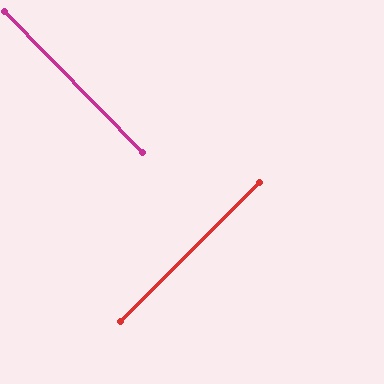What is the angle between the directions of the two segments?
Approximately 90 degrees.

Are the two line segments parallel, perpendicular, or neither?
Perpendicular — they meet at approximately 90°.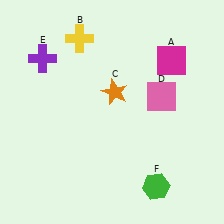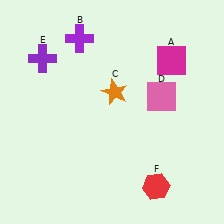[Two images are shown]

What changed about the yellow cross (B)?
In Image 1, B is yellow. In Image 2, it changed to purple.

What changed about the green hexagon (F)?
In Image 1, F is green. In Image 2, it changed to red.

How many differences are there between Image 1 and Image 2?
There are 2 differences between the two images.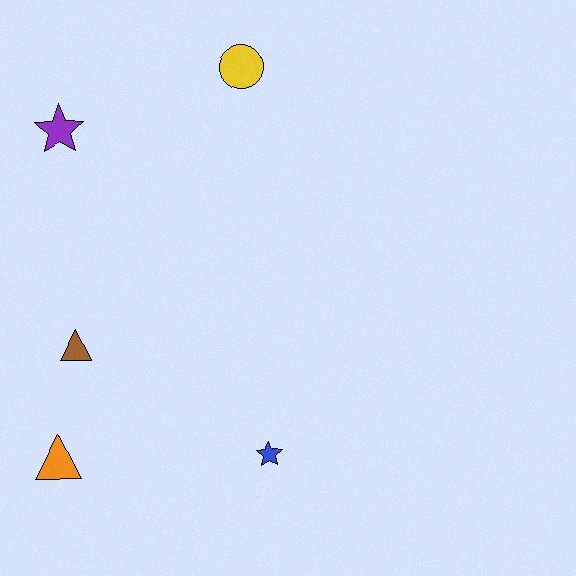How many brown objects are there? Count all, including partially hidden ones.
There is 1 brown object.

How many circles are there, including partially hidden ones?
There is 1 circle.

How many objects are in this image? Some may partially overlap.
There are 5 objects.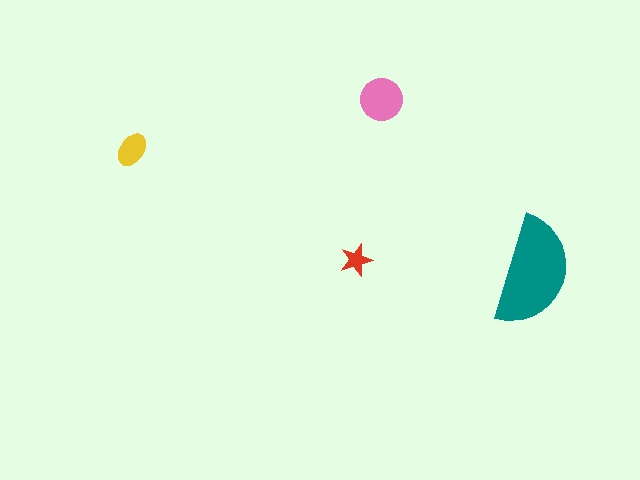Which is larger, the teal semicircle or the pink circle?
The teal semicircle.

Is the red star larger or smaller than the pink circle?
Smaller.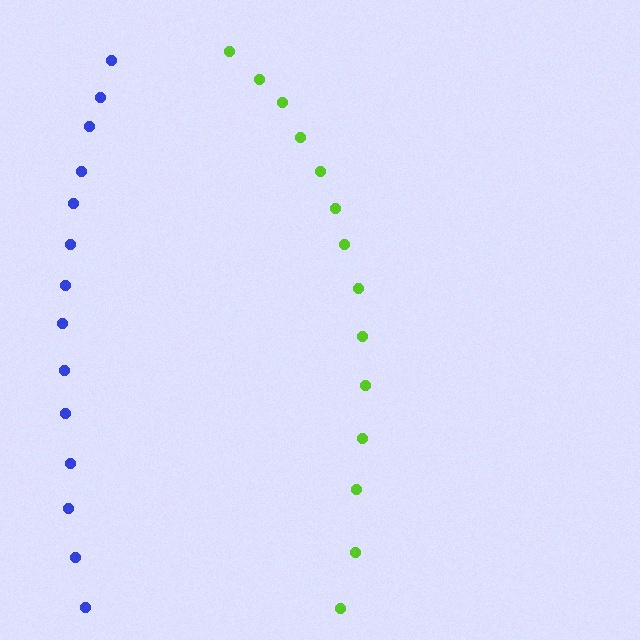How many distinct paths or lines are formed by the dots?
There are 2 distinct paths.